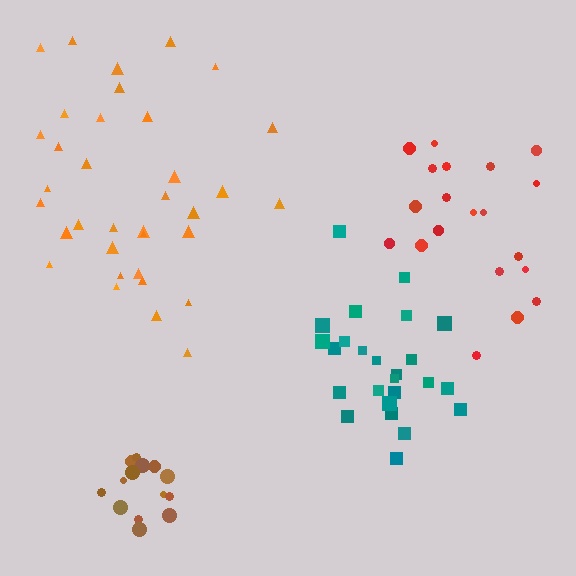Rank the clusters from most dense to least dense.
brown, teal, orange, red.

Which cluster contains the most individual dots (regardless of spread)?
Orange (35).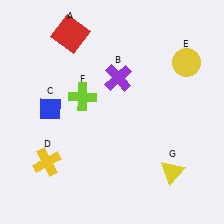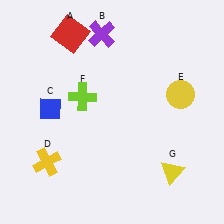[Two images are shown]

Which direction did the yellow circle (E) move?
The yellow circle (E) moved down.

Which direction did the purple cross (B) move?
The purple cross (B) moved up.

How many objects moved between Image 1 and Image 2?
2 objects moved between the two images.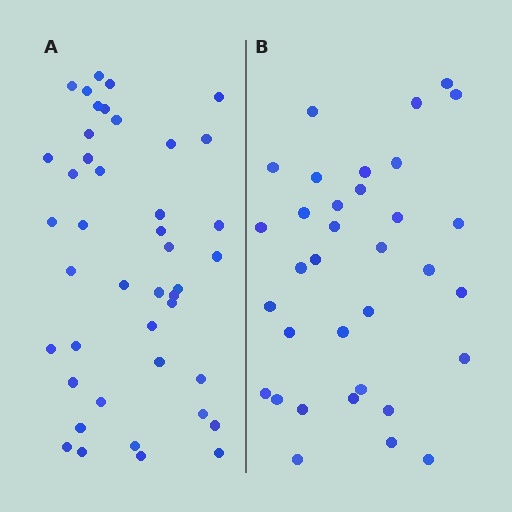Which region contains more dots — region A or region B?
Region A (the left region) has more dots.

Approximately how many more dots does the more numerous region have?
Region A has roughly 8 or so more dots than region B.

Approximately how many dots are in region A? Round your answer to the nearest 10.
About 40 dots. (The exact count is 43, which rounds to 40.)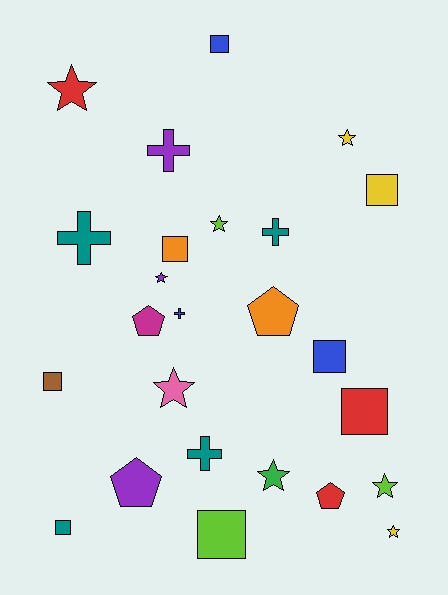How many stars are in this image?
There are 8 stars.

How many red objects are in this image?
There are 3 red objects.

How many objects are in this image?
There are 25 objects.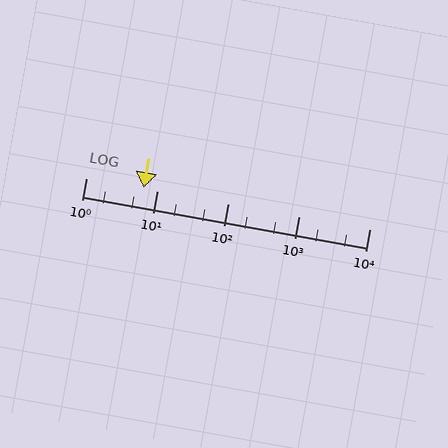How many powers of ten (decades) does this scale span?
The scale spans 4 decades, from 1 to 10000.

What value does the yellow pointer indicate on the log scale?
The pointer indicates approximately 6.4.